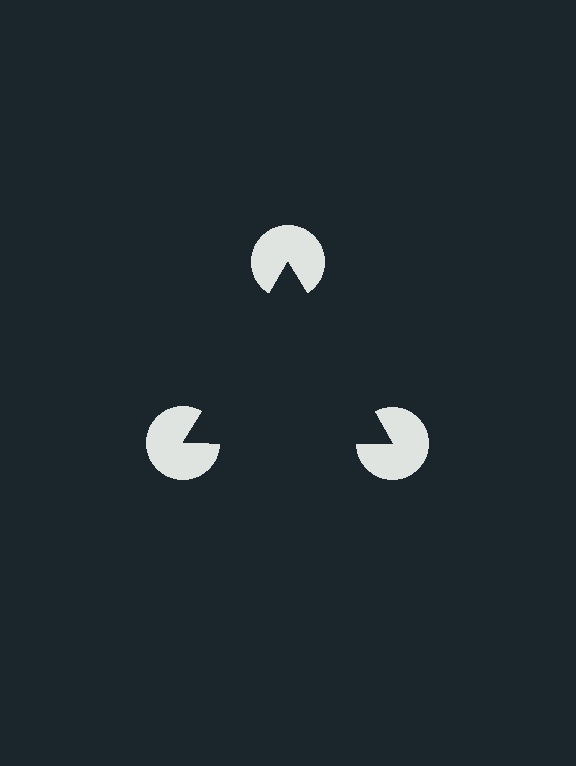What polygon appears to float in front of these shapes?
An illusory triangle — its edges are inferred from the aligned wedge cuts in the pac-man discs, not physically drawn.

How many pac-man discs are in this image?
There are 3 — one at each vertex of the illusory triangle.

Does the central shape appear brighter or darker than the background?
It typically appears slightly darker than the background, even though no actual brightness change is drawn.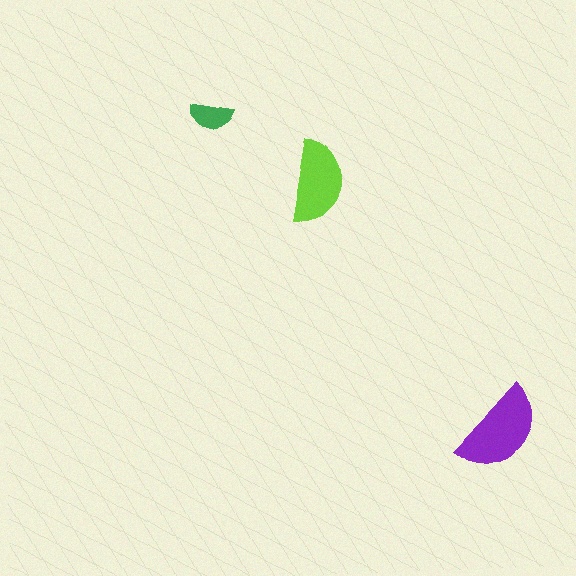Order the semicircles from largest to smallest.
the purple one, the lime one, the green one.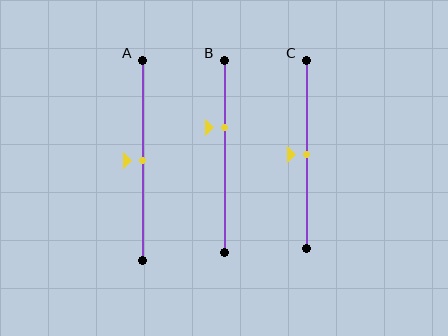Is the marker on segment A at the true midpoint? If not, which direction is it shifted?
Yes, the marker on segment A is at the true midpoint.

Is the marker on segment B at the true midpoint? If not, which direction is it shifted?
No, the marker on segment B is shifted upward by about 15% of the segment length.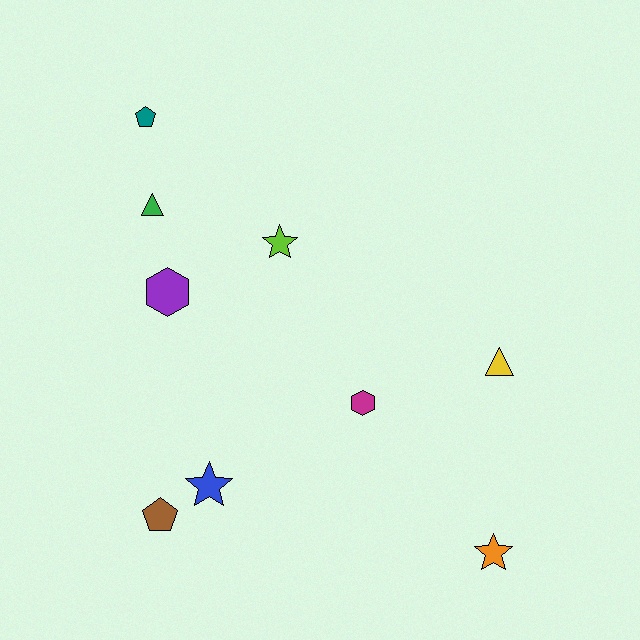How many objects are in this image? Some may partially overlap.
There are 9 objects.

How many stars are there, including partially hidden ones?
There are 3 stars.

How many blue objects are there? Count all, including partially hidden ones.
There is 1 blue object.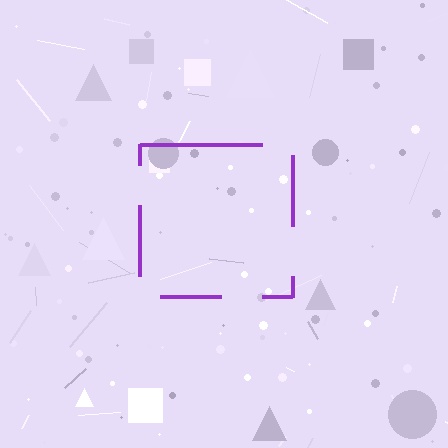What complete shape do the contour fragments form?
The contour fragments form a square.